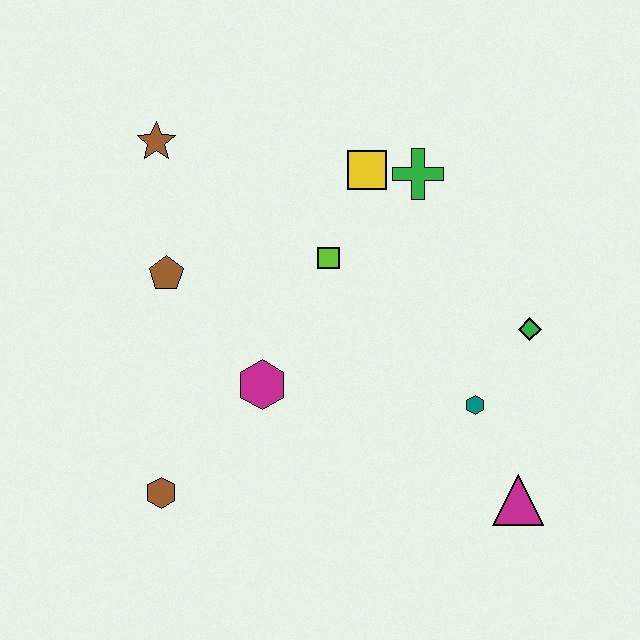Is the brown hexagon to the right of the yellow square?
No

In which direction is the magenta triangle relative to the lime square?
The magenta triangle is below the lime square.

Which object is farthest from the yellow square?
The brown hexagon is farthest from the yellow square.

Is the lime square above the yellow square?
No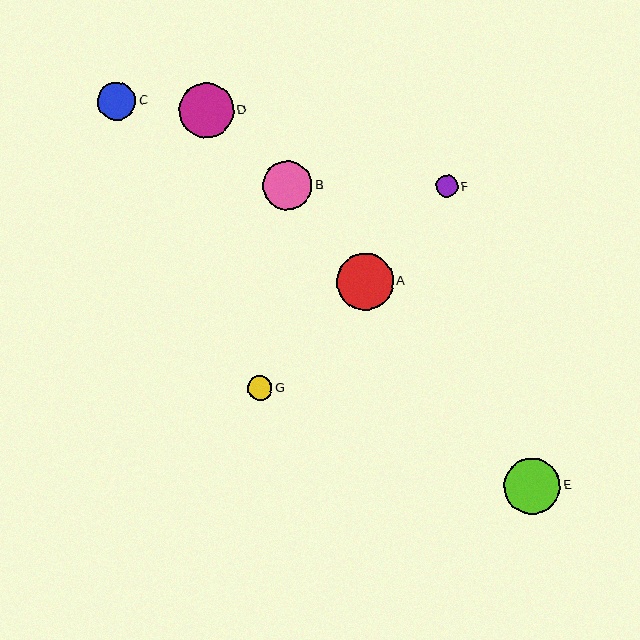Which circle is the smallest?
Circle F is the smallest with a size of approximately 22 pixels.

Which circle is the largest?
Circle A is the largest with a size of approximately 57 pixels.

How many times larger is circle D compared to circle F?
Circle D is approximately 2.5 times the size of circle F.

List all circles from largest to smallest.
From largest to smallest: A, E, D, B, C, G, F.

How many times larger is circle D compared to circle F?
Circle D is approximately 2.5 times the size of circle F.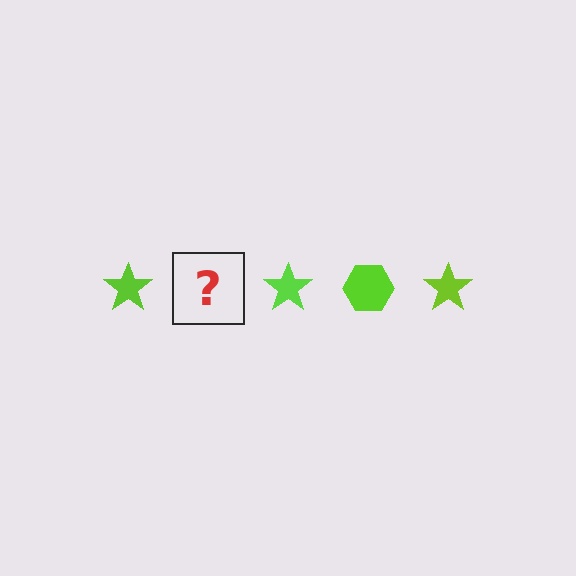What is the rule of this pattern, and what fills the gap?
The rule is that the pattern cycles through star, hexagon shapes in lime. The gap should be filled with a lime hexagon.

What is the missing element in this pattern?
The missing element is a lime hexagon.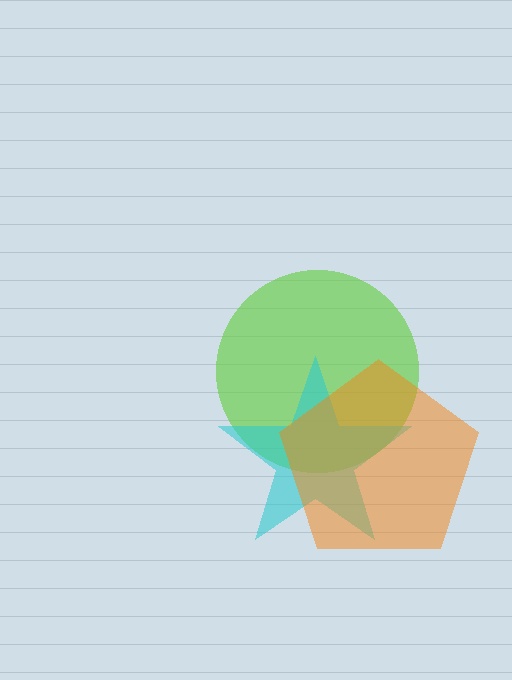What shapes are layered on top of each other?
The layered shapes are: a lime circle, a cyan star, an orange pentagon.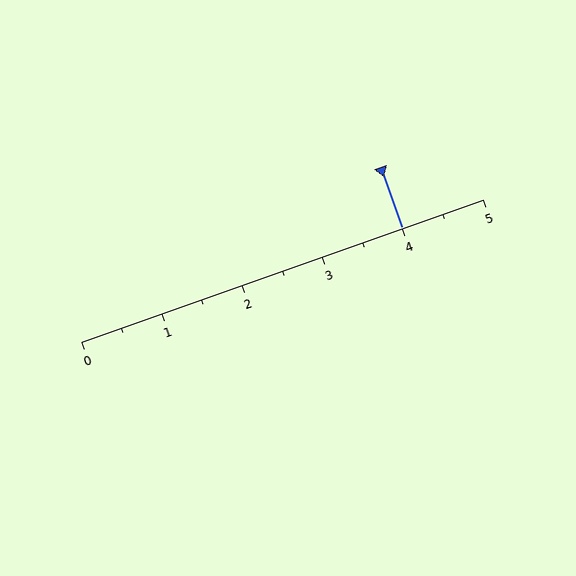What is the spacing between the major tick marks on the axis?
The major ticks are spaced 1 apart.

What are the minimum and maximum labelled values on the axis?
The axis runs from 0 to 5.